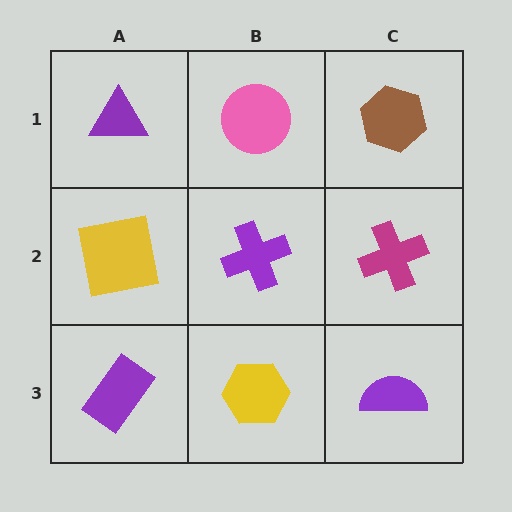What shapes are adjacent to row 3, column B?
A purple cross (row 2, column B), a purple rectangle (row 3, column A), a purple semicircle (row 3, column C).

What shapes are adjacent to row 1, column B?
A purple cross (row 2, column B), a purple triangle (row 1, column A), a brown hexagon (row 1, column C).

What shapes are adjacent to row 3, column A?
A yellow square (row 2, column A), a yellow hexagon (row 3, column B).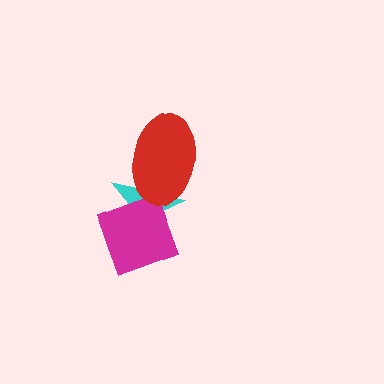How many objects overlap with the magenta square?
1 object overlaps with the magenta square.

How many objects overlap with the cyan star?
2 objects overlap with the cyan star.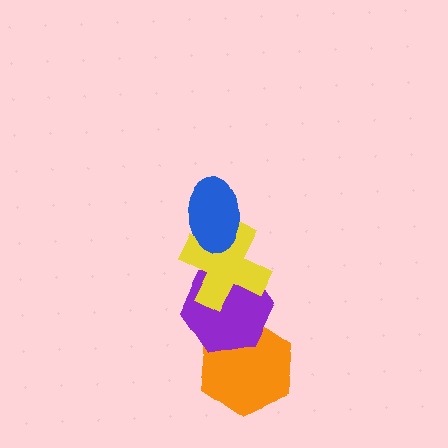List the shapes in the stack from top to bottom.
From top to bottom: the blue ellipse, the yellow cross, the purple hexagon, the orange hexagon.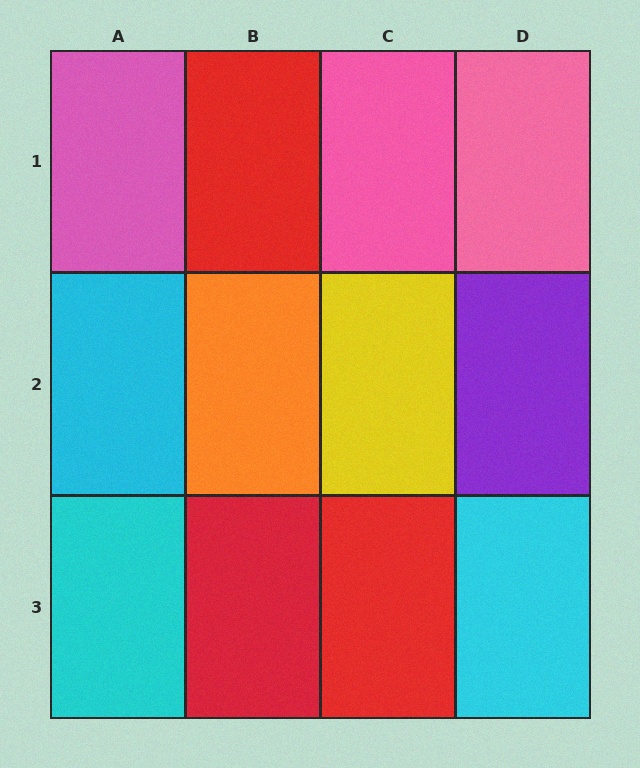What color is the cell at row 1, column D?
Pink.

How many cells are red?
3 cells are red.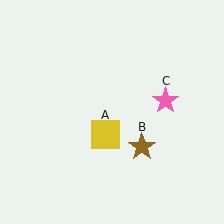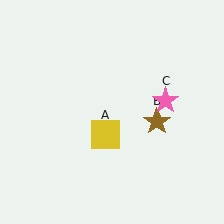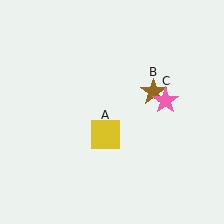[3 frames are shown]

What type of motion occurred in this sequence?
The brown star (object B) rotated counterclockwise around the center of the scene.